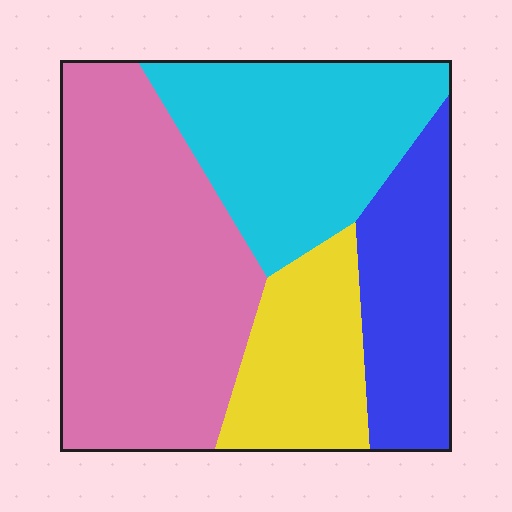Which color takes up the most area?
Pink, at roughly 40%.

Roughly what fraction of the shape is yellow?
Yellow covers roughly 15% of the shape.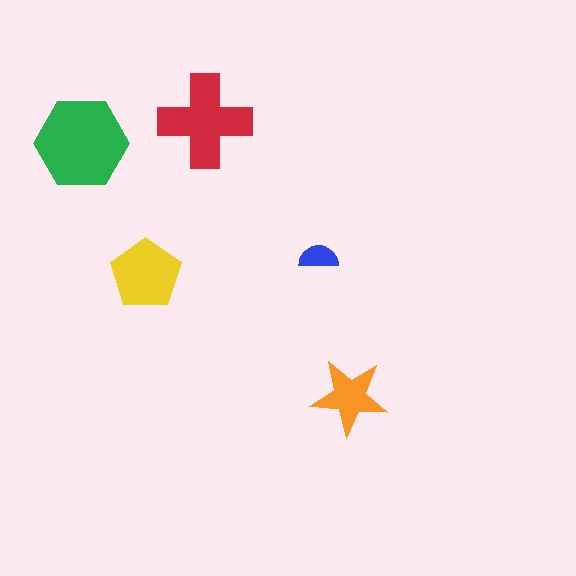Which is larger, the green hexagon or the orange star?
The green hexagon.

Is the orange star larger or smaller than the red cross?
Smaller.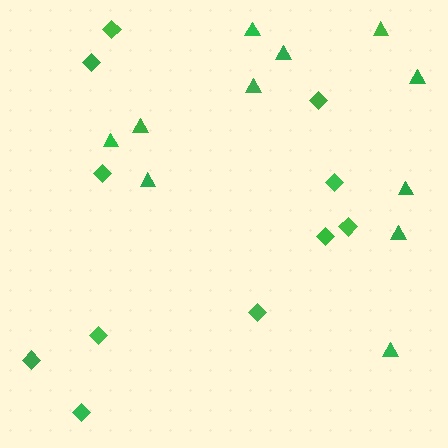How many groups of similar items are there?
There are 2 groups: one group of triangles (11) and one group of diamonds (11).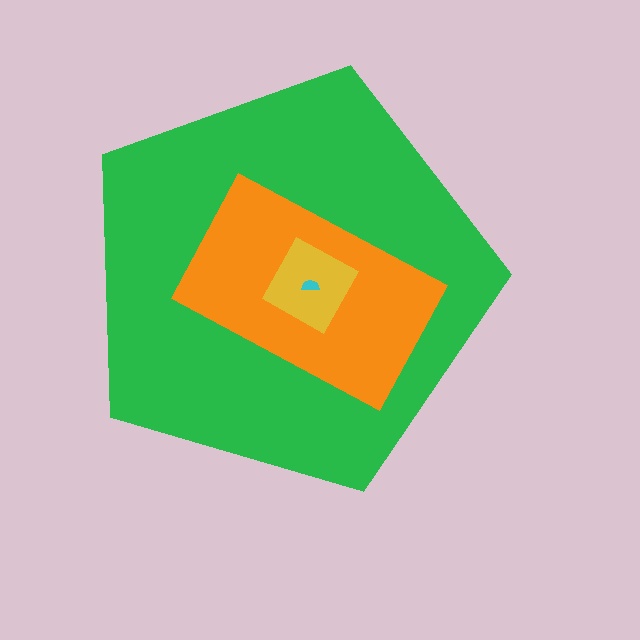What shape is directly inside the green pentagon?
The orange rectangle.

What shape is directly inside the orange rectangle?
The yellow square.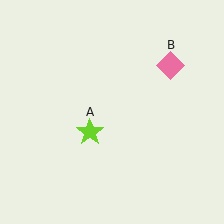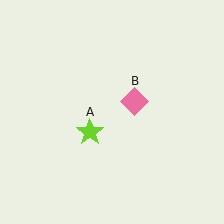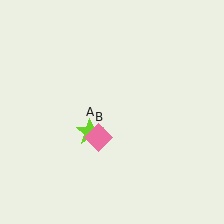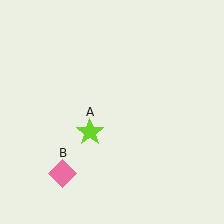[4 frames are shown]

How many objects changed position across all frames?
1 object changed position: pink diamond (object B).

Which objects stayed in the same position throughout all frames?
Lime star (object A) remained stationary.